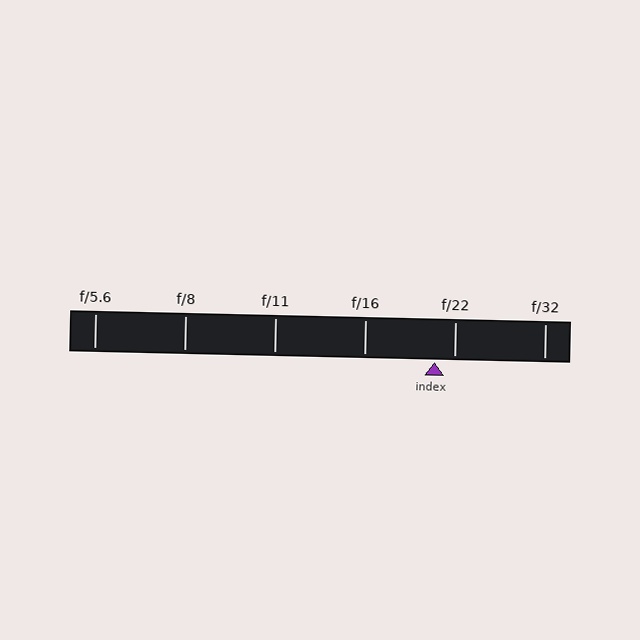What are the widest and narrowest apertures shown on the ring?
The widest aperture shown is f/5.6 and the narrowest is f/32.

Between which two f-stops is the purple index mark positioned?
The index mark is between f/16 and f/22.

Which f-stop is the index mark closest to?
The index mark is closest to f/22.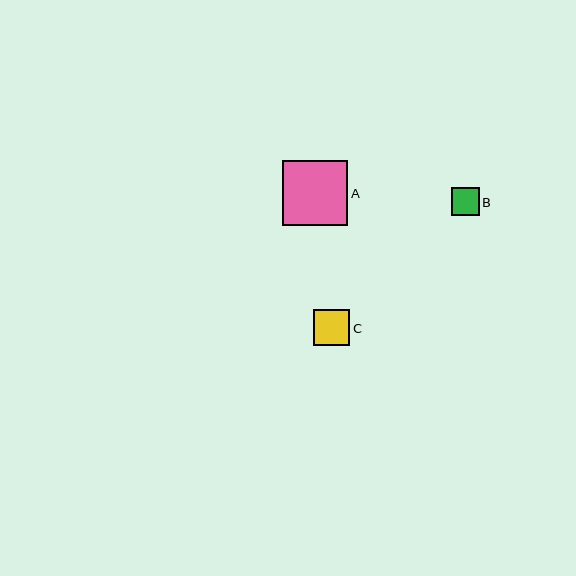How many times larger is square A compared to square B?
Square A is approximately 2.4 times the size of square B.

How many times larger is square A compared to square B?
Square A is approximately 2.4 times the size of square B.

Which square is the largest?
Square A is the largest with a size of approximately 65 pixels.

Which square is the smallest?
Square B is the smallest with a size of approximately 27 pixels.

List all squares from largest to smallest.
From largest to smallest: A, C, B.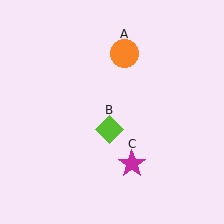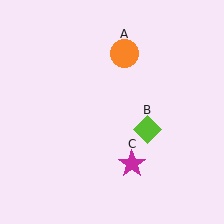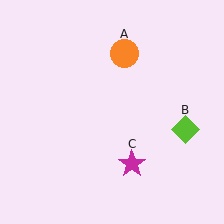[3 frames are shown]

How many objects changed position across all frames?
1 object changed position: lime diamond (object B).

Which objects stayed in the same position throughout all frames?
Orange circle (object A) and magenta star (object C) remained stationary.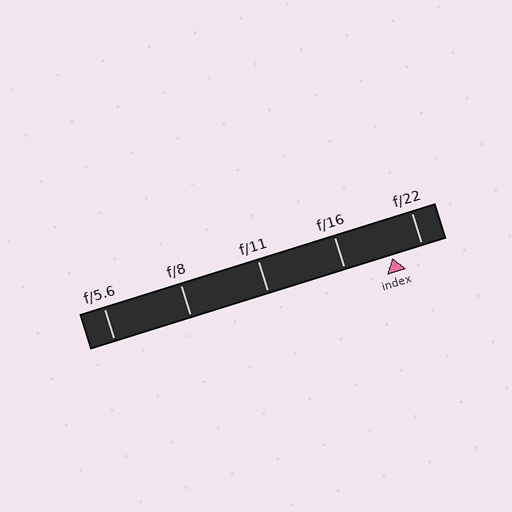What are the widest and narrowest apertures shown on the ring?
The widest aperture shown is f/5.6 and the narrowest is f/22.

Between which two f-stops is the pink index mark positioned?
The index mark is between f/16 and f/22.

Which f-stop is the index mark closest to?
The index mark is closest to f/22.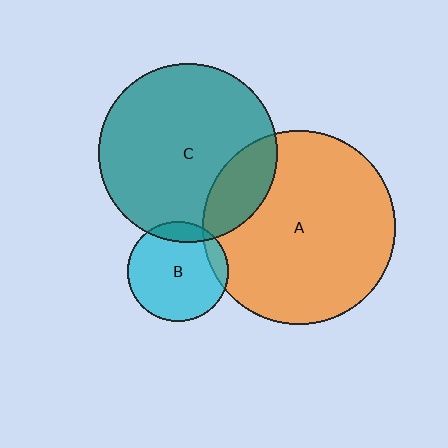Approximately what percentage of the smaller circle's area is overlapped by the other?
Approximately 20%.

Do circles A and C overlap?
Yes.